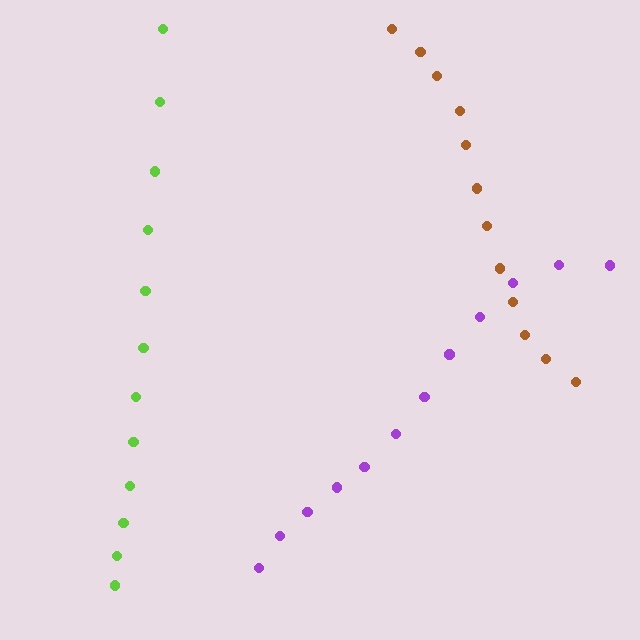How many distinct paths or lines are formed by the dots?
There are 3 distinct paths.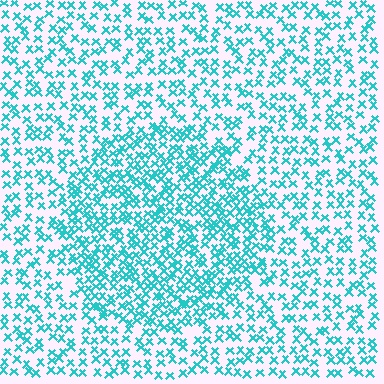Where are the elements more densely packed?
The elements are more densely packed inside the circle boundary.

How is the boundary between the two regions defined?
The boundary is defined by a change in element density (approximately 1.8x ratio). All elements are the same color, size, and shape.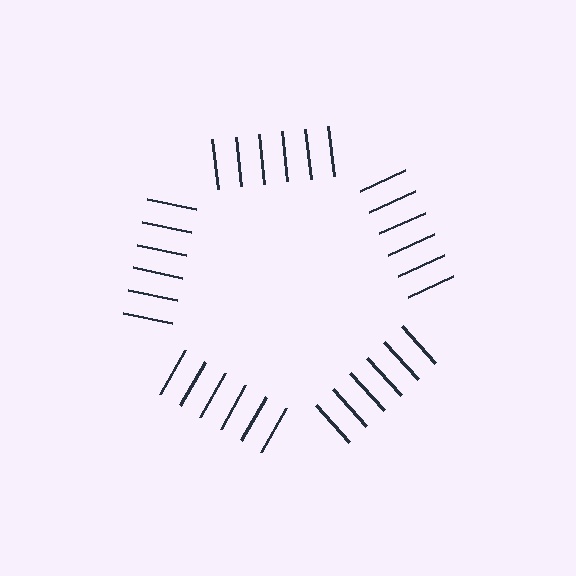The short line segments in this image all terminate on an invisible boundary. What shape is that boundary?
An illusory pentagon — the line segments terminate on its edges but no continuous stroke is drawn.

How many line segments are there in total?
30 — 6 along each of the 5 edges.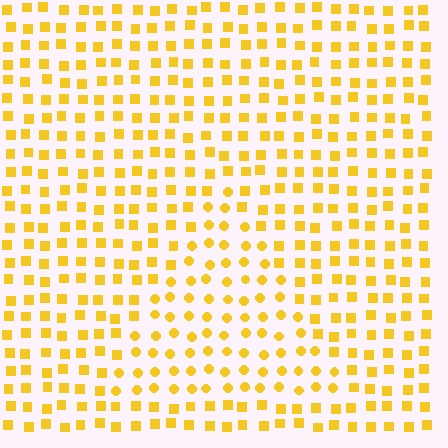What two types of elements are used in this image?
The image uses circles inside the triangle region and squares outside it.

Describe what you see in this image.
The image is filled with small yellow elements arranged in a uniform grid. A triangle-shaped region contains circles, while the surrounding area contains squares. The boundary is defined purely by the change in element shape.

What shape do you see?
I see a triangle.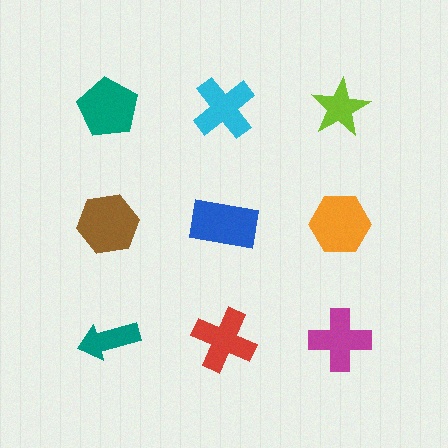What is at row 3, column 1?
A teal arrow.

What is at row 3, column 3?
A magenta cross.